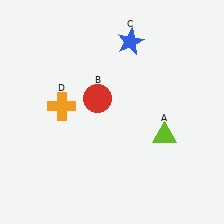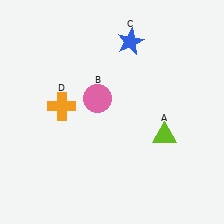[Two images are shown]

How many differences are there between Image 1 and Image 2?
There is 1 difference between the two images.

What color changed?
The circle (B) changed from red in Image 1 to pink in Image 2.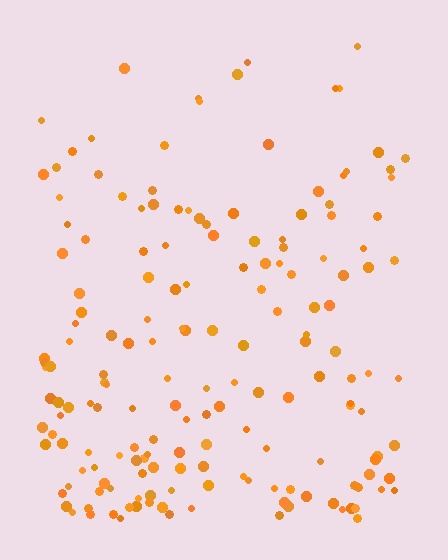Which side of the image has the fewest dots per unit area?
The top.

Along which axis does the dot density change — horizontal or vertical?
Vertical.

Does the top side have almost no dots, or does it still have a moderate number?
Still a moderate number, just noticeably fewer than the bottom.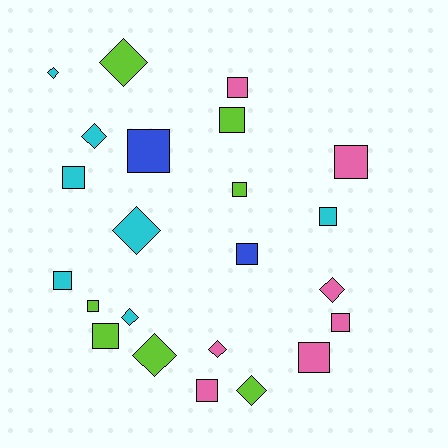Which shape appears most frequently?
Square, with 14 objects.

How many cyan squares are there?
There are 3 cyan squares.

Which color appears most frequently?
Pink, with 7 objects.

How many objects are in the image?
There are 23 objects.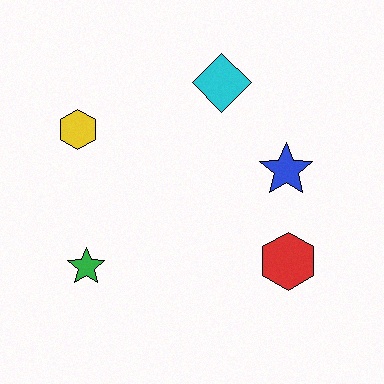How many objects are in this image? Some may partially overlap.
There are 5 objects.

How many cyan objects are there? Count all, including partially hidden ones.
There is 1 cyan object.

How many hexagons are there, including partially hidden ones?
There are 2 hexagons.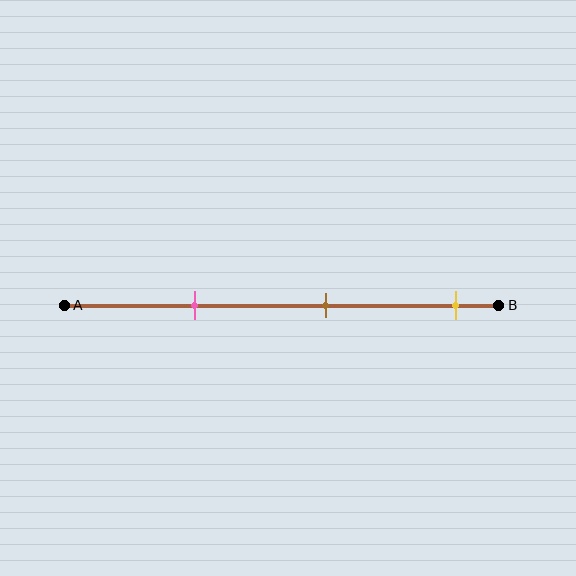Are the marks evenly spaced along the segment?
Yes, the marks are approximately evenly spaced.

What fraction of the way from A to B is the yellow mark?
The yellow mark is approximately 90% (0.9) of the way from A to B.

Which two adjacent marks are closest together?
The pink and brown marks are the closest adjacent pair.